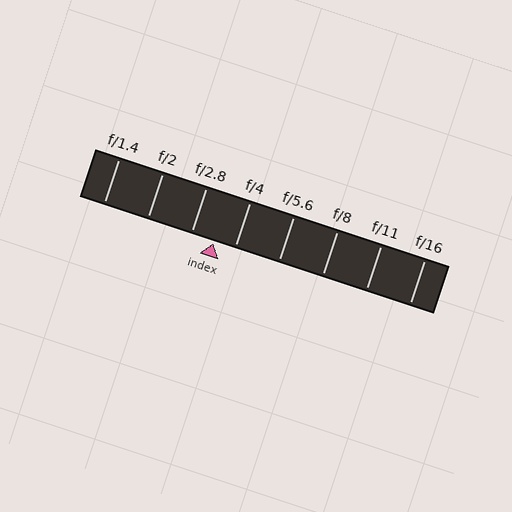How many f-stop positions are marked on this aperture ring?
There are 8 f-stop positions marked.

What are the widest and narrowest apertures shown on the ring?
The widest aperture shown is f/1.4 and the narrowest is f/16.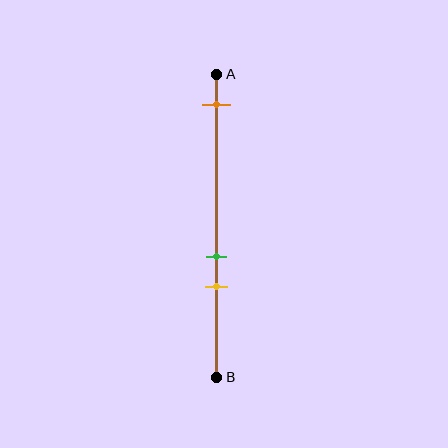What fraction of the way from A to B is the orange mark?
The orange mark is approximately 10% (0.1) of the way from A to B.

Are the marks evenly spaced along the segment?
No, the marks are not evenly spaced.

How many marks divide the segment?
There are 3 marks dividing the segment.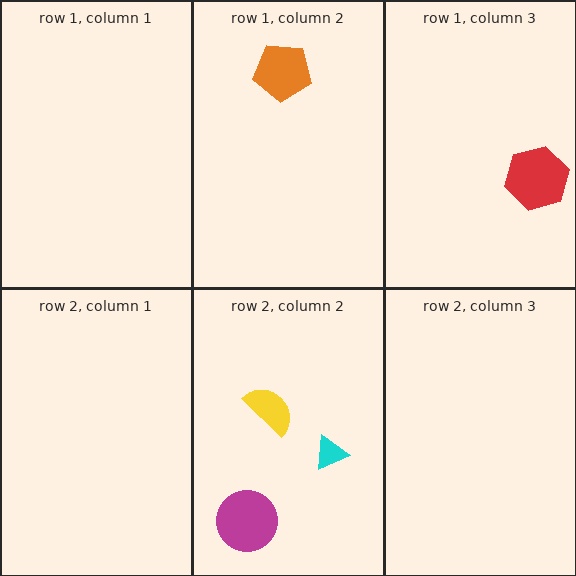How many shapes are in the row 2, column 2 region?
3.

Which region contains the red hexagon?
The row 1, column 3 region.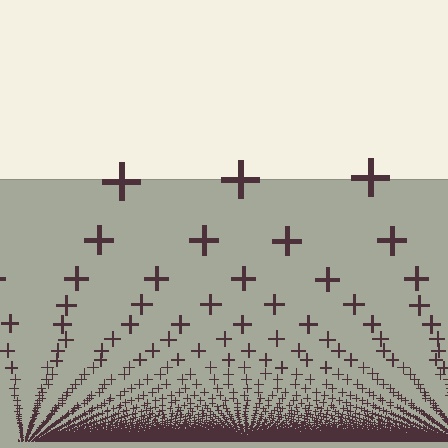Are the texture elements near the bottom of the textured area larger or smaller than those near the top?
Smaller. The gradient is inverted — elements near the bottom are smaller and denser.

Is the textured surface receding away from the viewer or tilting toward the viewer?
The surface appears to tilt toward the viewer. Texture elements get larger and sparser toward the top.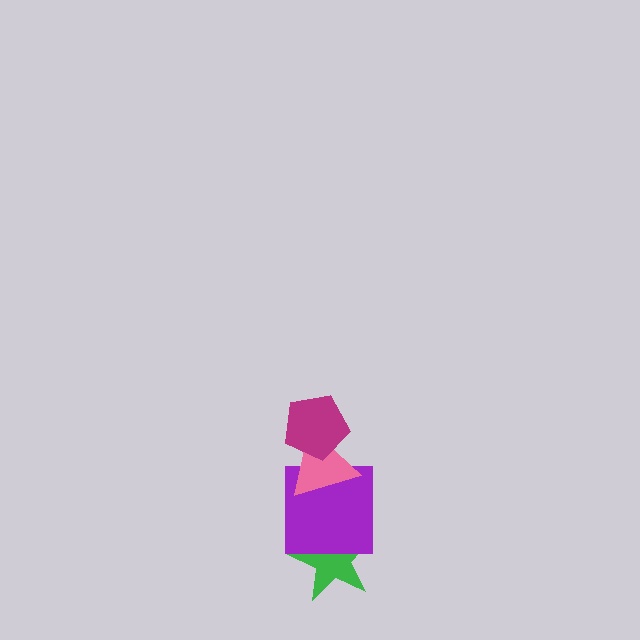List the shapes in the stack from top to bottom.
From top to bottom: the magenta pentagon, the pink triangle, the purple square, the green star.